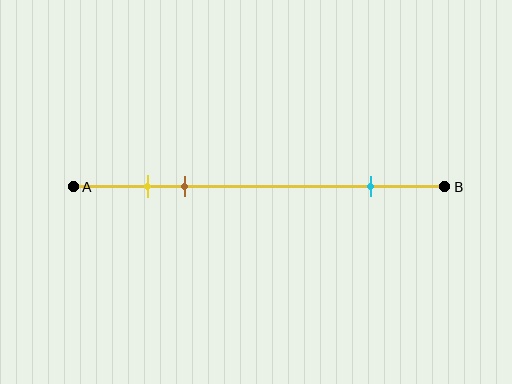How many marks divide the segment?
There are 3 marks dividing the segment.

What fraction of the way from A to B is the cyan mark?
The cyan mark is approximately 80% (0.8) of the way from A to B.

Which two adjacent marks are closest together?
The yellow and brown marks are the closest adjacent pair.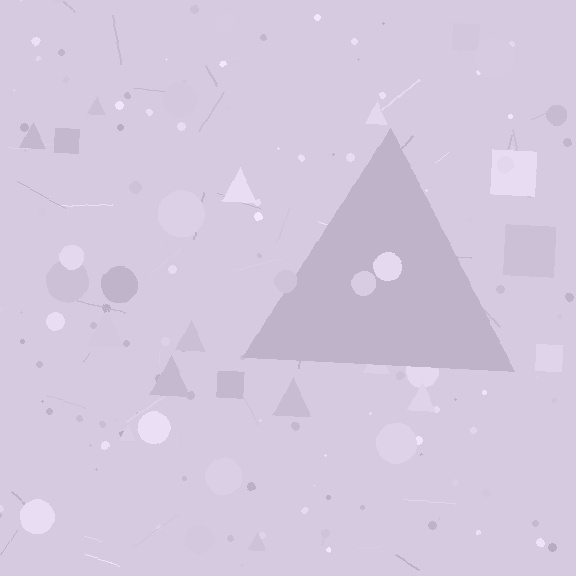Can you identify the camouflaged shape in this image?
The camouflaged shape is a triangle.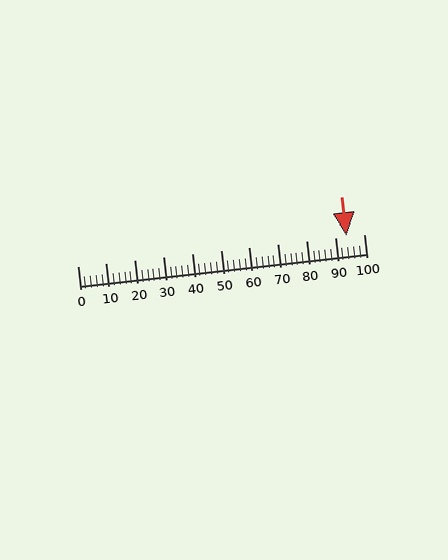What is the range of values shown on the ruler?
The ruler shows values from 0 to 100.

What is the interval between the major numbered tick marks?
The major tick marks are spaced 10 units apart.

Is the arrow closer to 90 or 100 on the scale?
The arrow is closer to 90.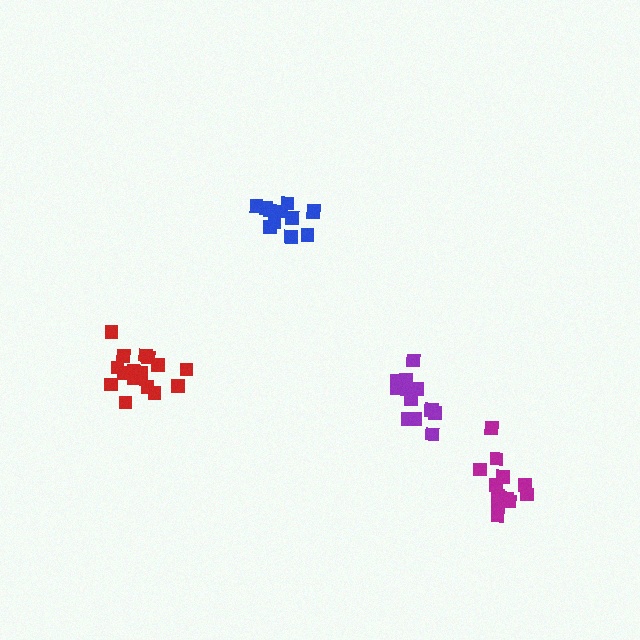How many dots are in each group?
Group 1: 12 dots, Group 2: 17 dots, Group 3: 14 dots, Group 4: 13 dots (56 total).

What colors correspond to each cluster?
The clusters are colored: blue, red, purple, magenta.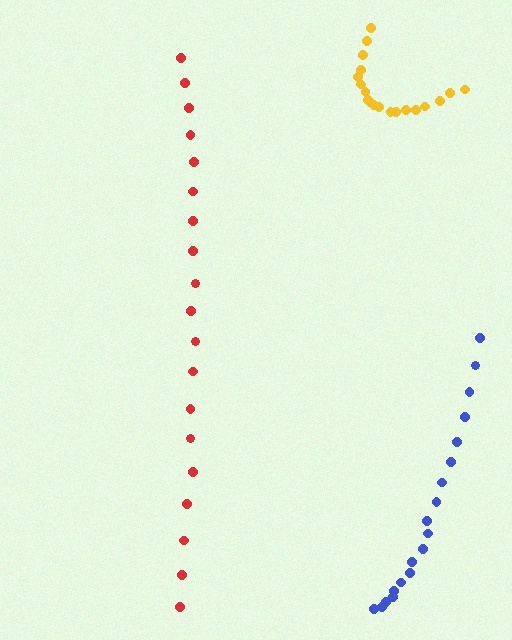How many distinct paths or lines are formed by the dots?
There are 3 distinct paths.